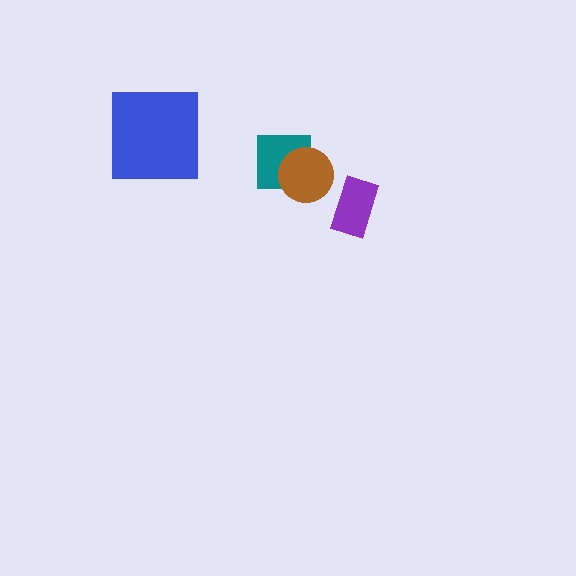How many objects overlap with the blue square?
0 objects overlap with the blue square.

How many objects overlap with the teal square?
1 object overlaps with the teal square.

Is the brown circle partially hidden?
No, no other shape covers it.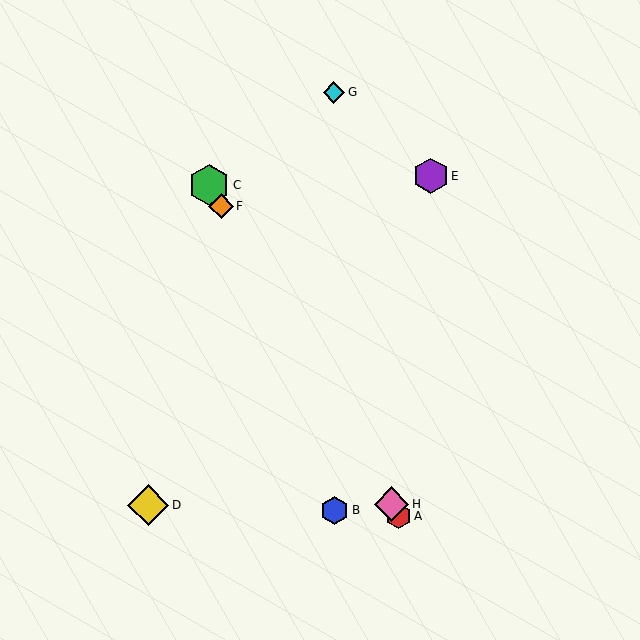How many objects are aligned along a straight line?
4 objects (A, C, F, H) are aligned along a straight line.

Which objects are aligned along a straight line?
Objects A, C, F, H are aligned along a straight line.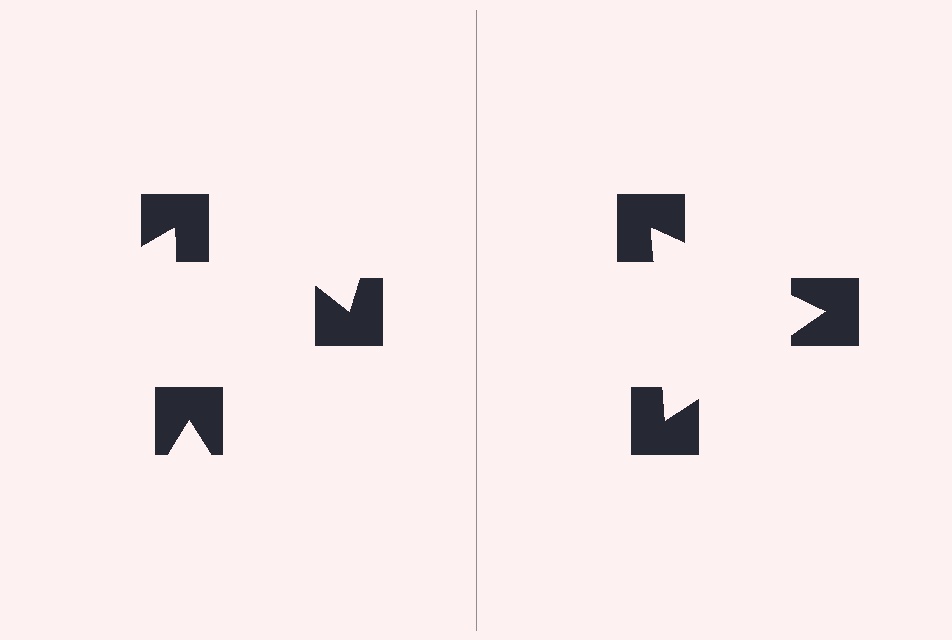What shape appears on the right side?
An illusory triangle.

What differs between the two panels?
The notched squares are positioned identically on both sides; only the wedge orientations differ. On the right they align to a triangle; on the left they are misaligned.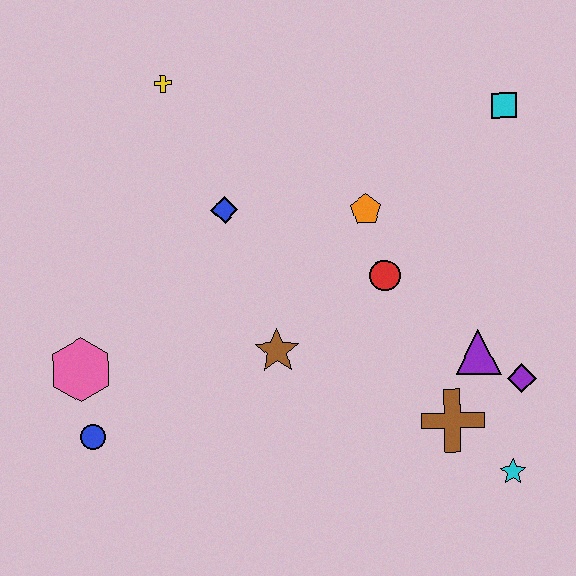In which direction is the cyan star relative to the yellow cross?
The cyan star is below the yellow cross.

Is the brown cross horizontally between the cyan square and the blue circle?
Yes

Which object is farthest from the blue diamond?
The cyan star is farthest from the blue diamond.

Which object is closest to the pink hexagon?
The blue circle is closest to the pink hexagon.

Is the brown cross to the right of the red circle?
Yes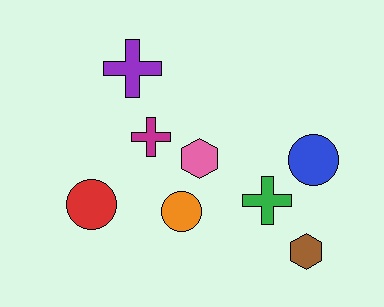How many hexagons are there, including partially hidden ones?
There are 2 hexagons.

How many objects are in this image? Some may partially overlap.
There are 8 objects.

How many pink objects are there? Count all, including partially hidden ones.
There is 1 pink object.